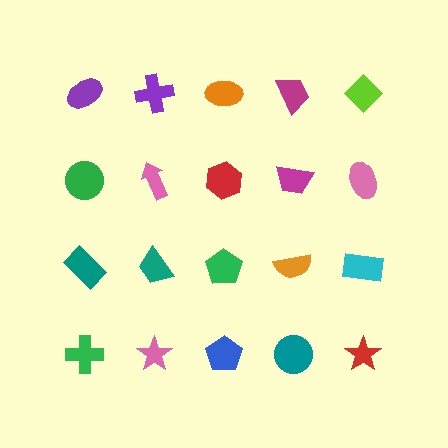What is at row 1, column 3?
An orange ellipse.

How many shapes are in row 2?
5 shapes.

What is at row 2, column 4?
A magenta trapezoid.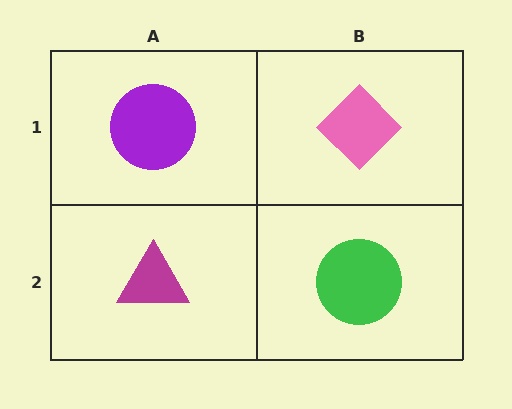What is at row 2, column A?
A magenta triangle.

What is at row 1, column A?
A purple circle.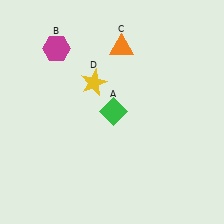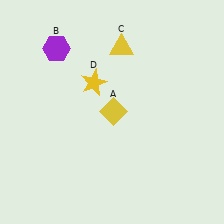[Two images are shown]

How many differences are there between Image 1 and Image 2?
There are 3 differences between the two images.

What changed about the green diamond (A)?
In Image 1, A is green. In Image 2, it changed to yellow.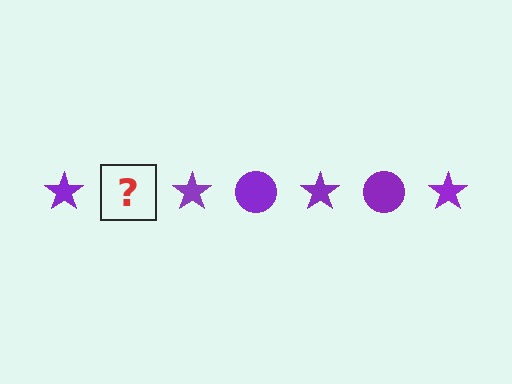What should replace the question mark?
The question mark should be replaced with a purple circle.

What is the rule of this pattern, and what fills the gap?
The rule is that the pattern cycles through star, circle shapes in purple. The gap should be filled with a purple circle.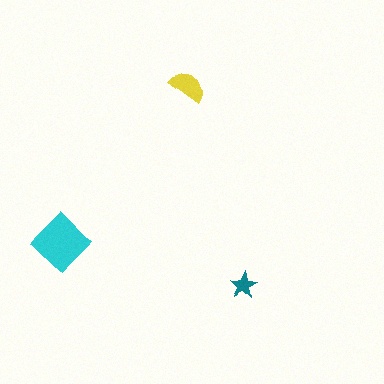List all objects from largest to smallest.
The cyan diamond, the yellow semicircle, the teal star.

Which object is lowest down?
The teal star is bottommost.